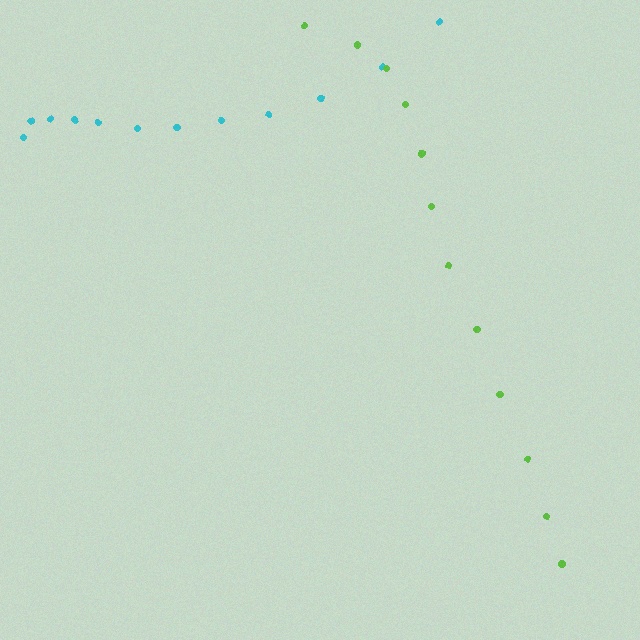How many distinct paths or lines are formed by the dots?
There are 2 distinct paths.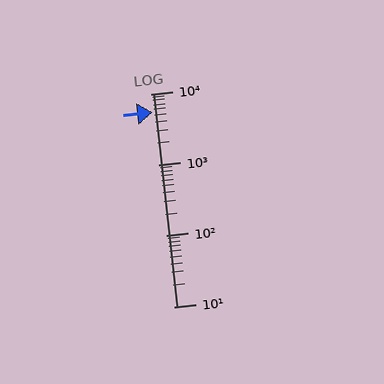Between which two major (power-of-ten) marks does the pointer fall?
The pointer is between 1000 and 10000.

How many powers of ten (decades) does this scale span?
The scale spans 3 decades, from 10 to 10000.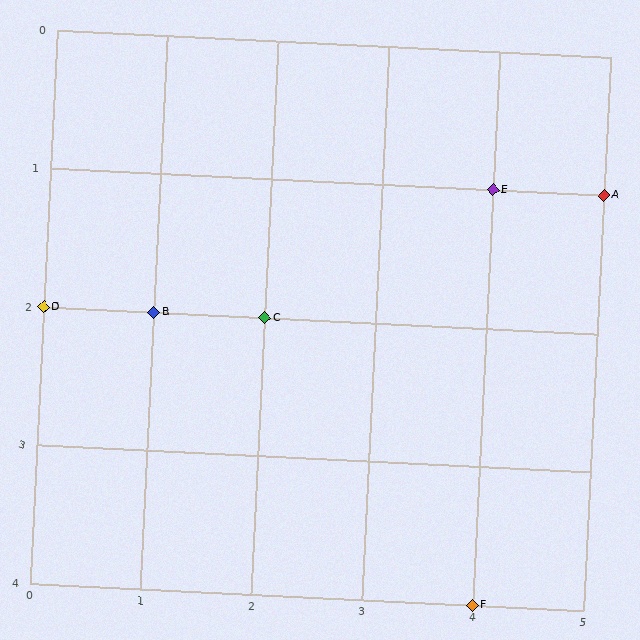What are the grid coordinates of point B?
Point B is at grid coordinates (1, 2).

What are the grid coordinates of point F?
Point F is at grid coordinates (4, 4).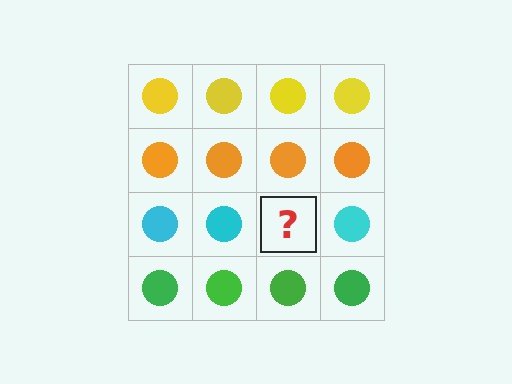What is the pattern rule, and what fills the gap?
The rule is that each row has a consistent color. The gap should be filled with a cyan circle.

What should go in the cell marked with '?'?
The missing cell should contain a cyan circle.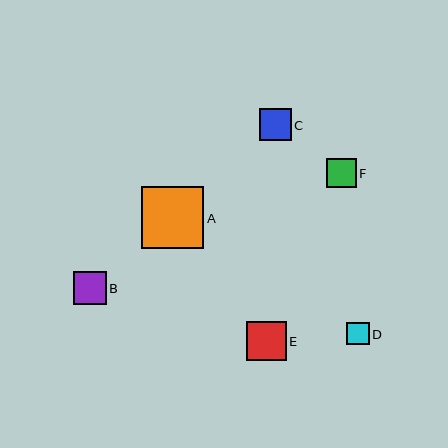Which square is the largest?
Square A is the largest with a size of approximately 62 pixels.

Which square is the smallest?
Square D is the smallest with a size of approximately 22 pixels.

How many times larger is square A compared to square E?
Square A is approximately 1.6 times the size of square E.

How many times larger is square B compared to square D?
Square B is approximately 1.5 times the size of square D.